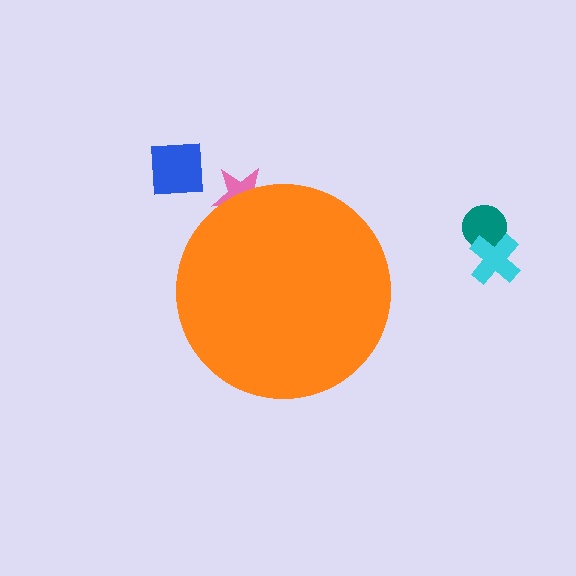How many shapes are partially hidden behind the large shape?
1 shape is partially hidden.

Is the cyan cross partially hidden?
No, the cyan cross is fully visible.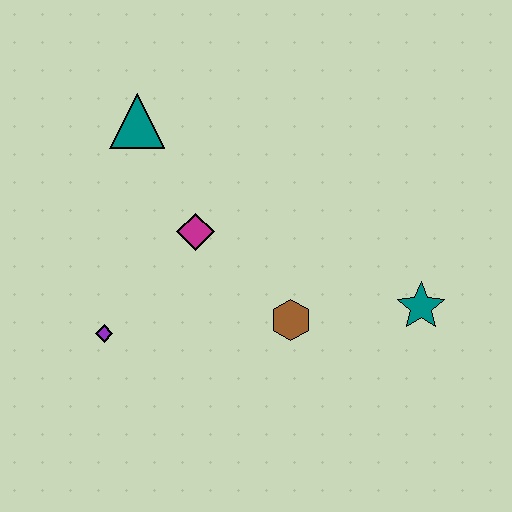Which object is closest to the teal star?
The brown hexagon is closest to the teal star.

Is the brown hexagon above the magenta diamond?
No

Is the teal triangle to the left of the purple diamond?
No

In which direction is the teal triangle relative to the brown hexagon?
The teal triangle is above the brown hexagon.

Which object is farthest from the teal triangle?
The teal star is farthest from the teal triangle.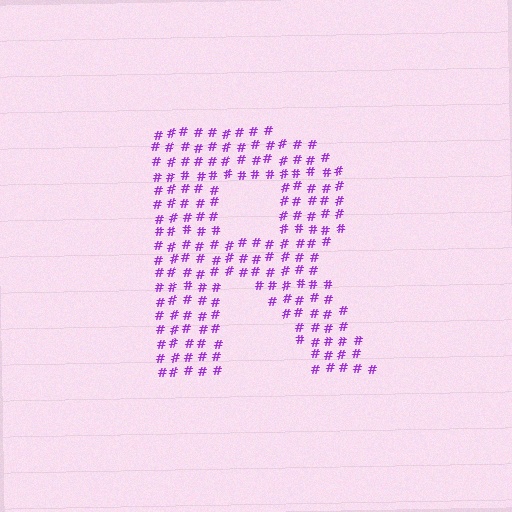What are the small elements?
The small elements are hash symbols.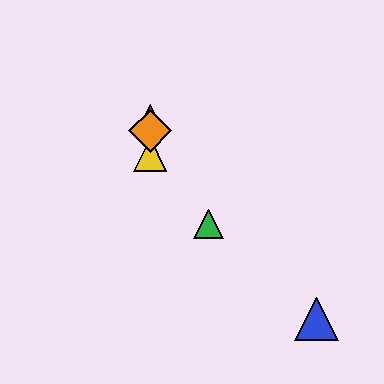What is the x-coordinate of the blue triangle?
The blue triangle is at x≈316.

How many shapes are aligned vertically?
4 shapes (the red diamond, the yellow triangle, the purple triangle, the orange diamond) are aligned vertically.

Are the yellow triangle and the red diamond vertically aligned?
Yes, both are at x≈150.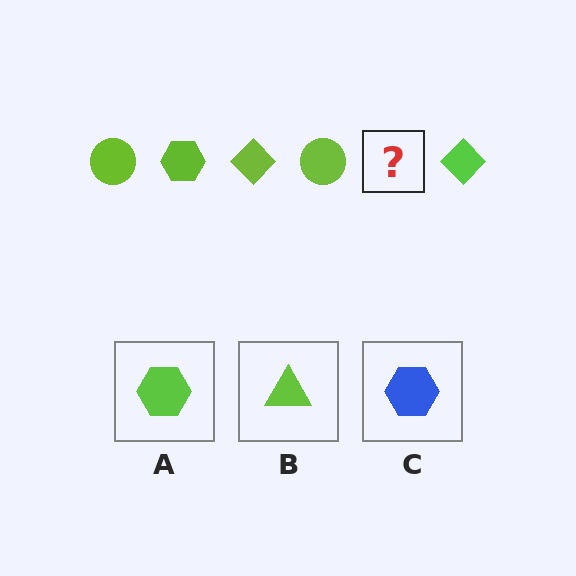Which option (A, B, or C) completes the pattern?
A.